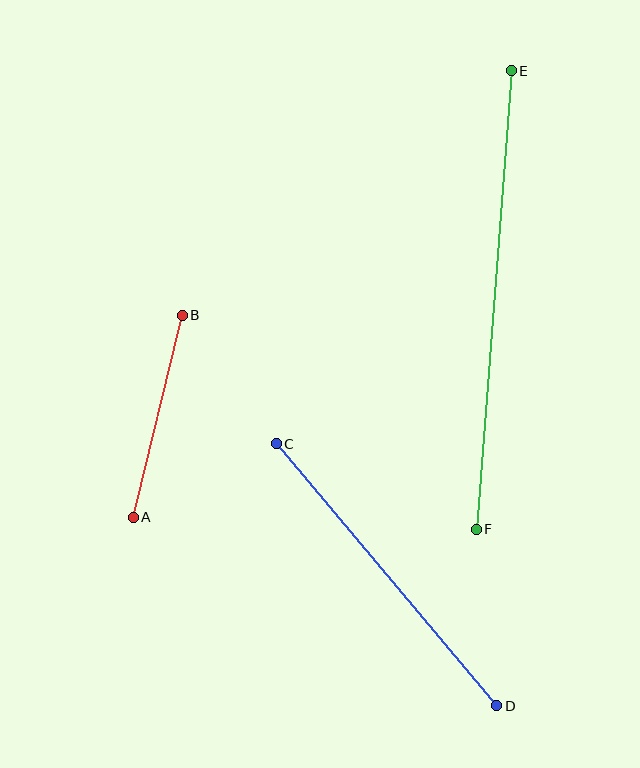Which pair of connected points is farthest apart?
Points E and F are farthest apart.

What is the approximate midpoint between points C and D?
The midpoint is at approximately (387, 575) pixels.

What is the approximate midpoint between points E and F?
The midpoint is at approximately (494, 300) pixels.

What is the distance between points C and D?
The distance is approximately 342 pixels.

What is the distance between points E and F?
The distance is approximately 459 pixels.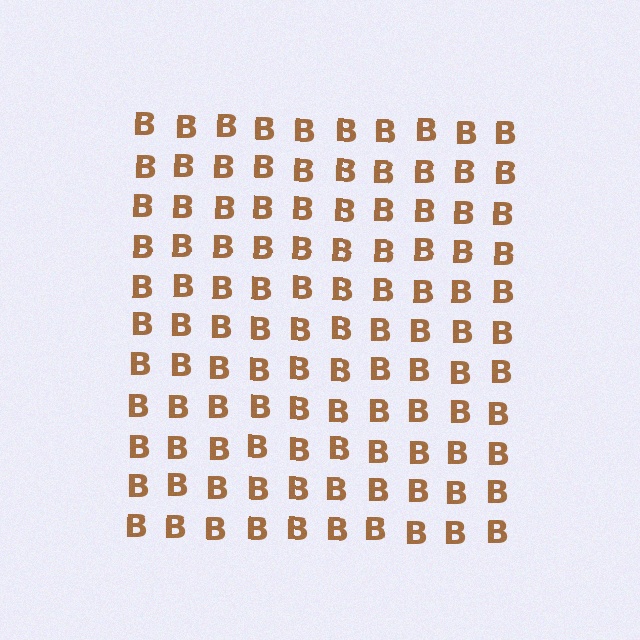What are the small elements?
The small elements are letter B's.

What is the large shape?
The large shape is a square.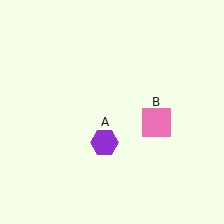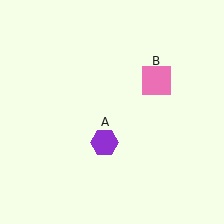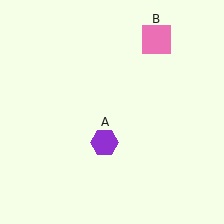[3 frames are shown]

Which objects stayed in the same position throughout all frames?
Purple hexagon (object A) remained stationary.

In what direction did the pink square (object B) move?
The pink square (object B) moved up.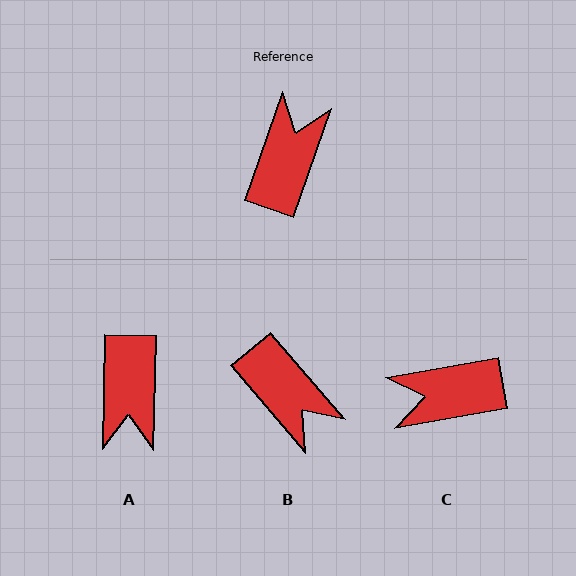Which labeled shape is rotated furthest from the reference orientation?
A, about 162 degrees away.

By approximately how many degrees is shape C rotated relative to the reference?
Approximately 119 degrees counter-clockwise.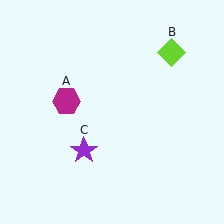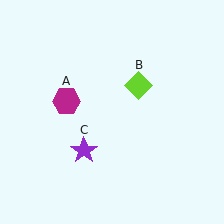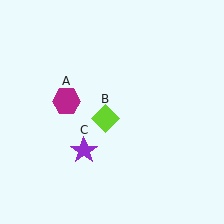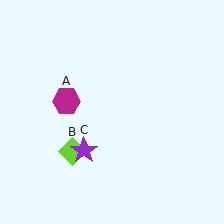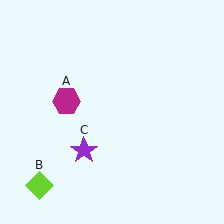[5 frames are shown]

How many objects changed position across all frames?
1 object changed position: lime diamond (object B).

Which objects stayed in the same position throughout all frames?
Magenta hexagon (object A) and purple star (object C) remained stationary.